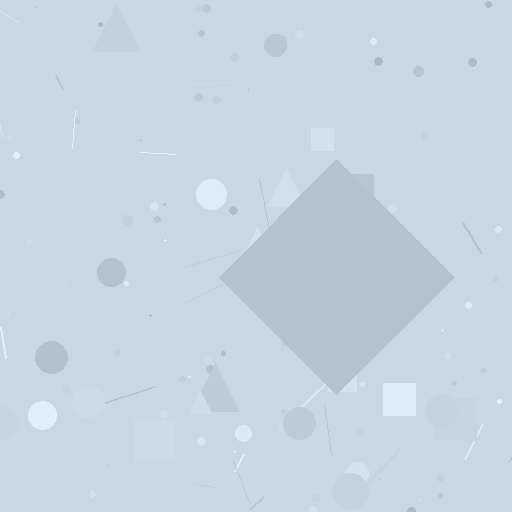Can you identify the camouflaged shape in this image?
The camouflaged shape is a diamond.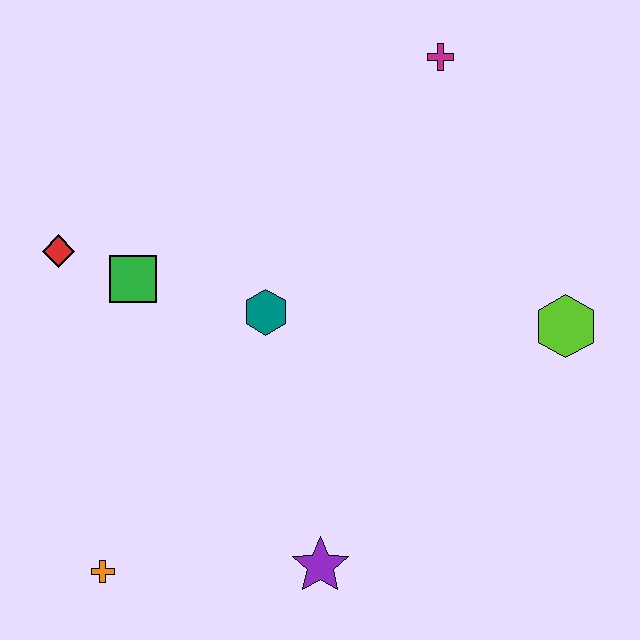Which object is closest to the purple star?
The orange cross is closest to the purple star.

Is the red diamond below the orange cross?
No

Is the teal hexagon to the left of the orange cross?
No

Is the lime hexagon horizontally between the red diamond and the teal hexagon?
No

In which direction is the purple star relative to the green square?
The purple star is below the green square.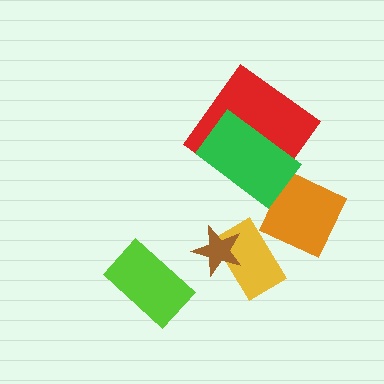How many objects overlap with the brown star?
1 object overlaps with the brown star.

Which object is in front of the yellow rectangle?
The brown star is in front of the yellow rectangle.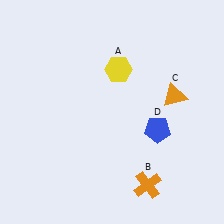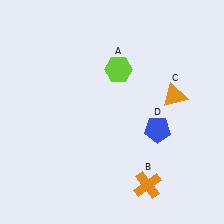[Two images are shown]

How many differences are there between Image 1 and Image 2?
There is 1 difference between the two images.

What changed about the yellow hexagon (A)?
In Image 1, A is yellow. In Image 2, it changed to lime.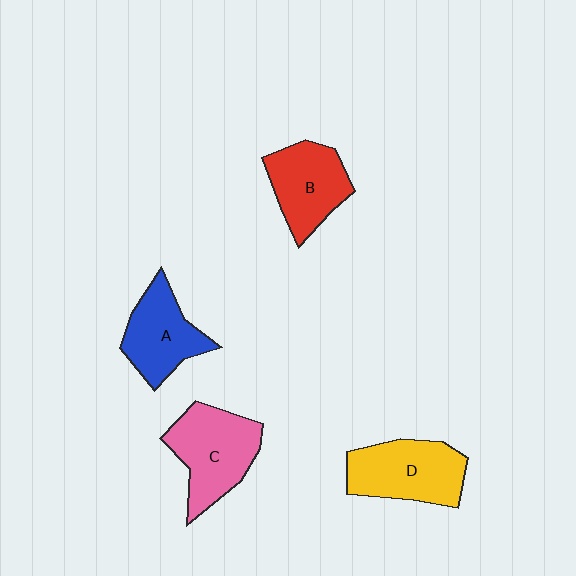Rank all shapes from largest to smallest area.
From largest to smallest: C (pink), D (yellow), B (red), A (blue).